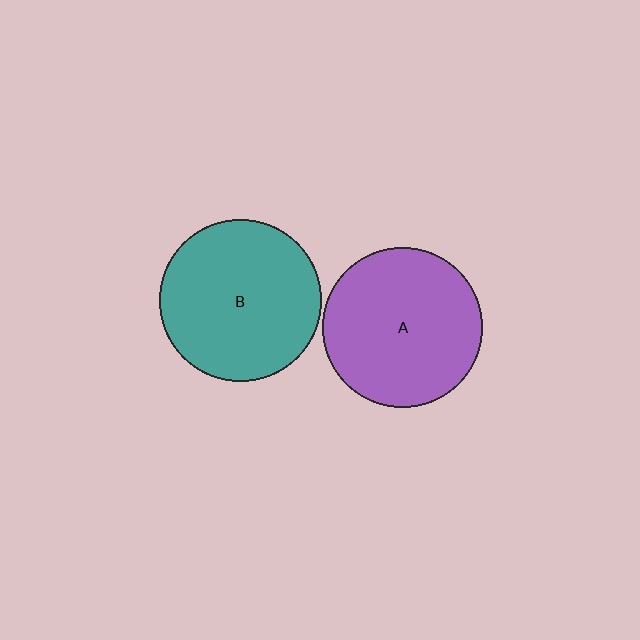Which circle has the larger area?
Circle B (teal).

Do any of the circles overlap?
No, none of the circles overlap.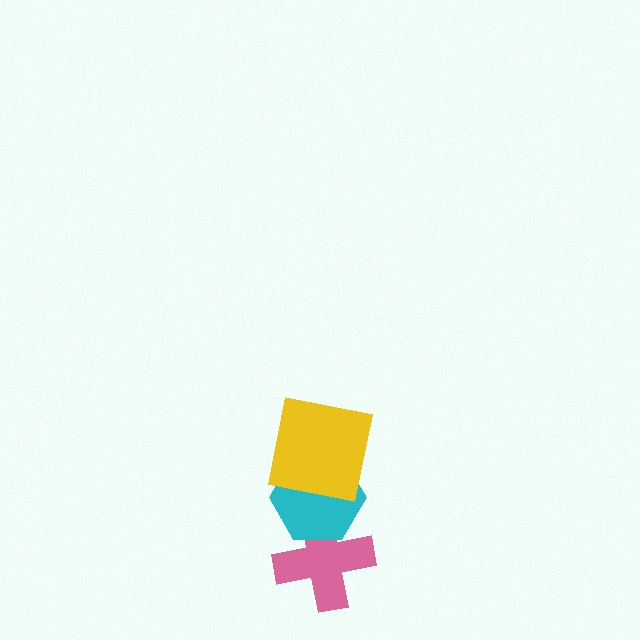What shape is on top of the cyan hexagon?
The yellow square is on top of the cyan hexagon.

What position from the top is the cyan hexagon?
The cyan hexagon is 2nd from the top.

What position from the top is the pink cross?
The pink cross is 3rd from the top.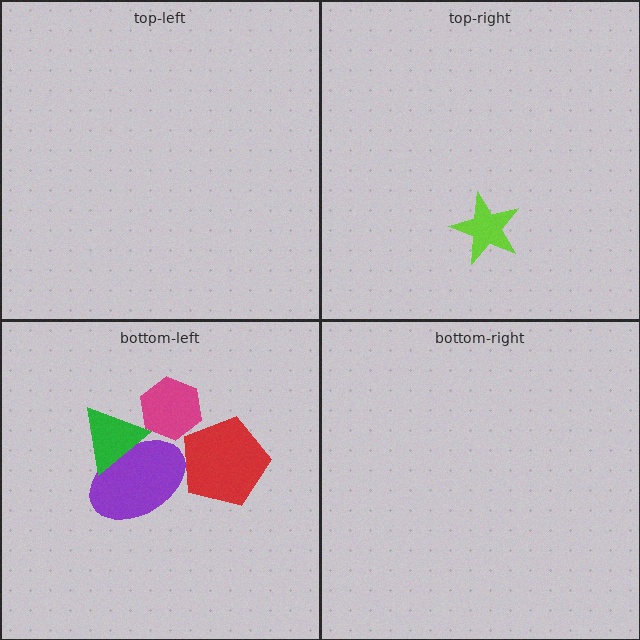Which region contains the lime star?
The top-right region.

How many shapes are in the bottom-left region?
4.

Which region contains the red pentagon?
The bottom-left region.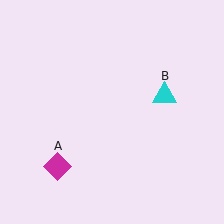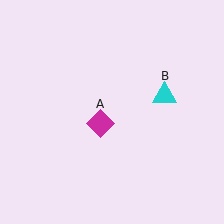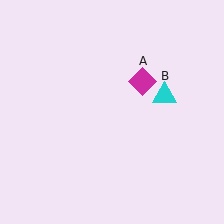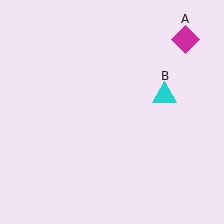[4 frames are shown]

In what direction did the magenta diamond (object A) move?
The magenta diamond (object A) moved up and to the right.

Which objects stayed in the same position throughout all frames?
Cyan triangle (object B) remained stationary.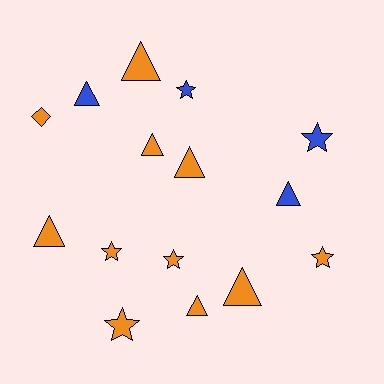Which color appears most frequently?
Orange, with 11 objects.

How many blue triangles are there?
There are 2 blue triangles.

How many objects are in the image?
There are 15 objects.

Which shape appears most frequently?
Triangle, with 8 objects.